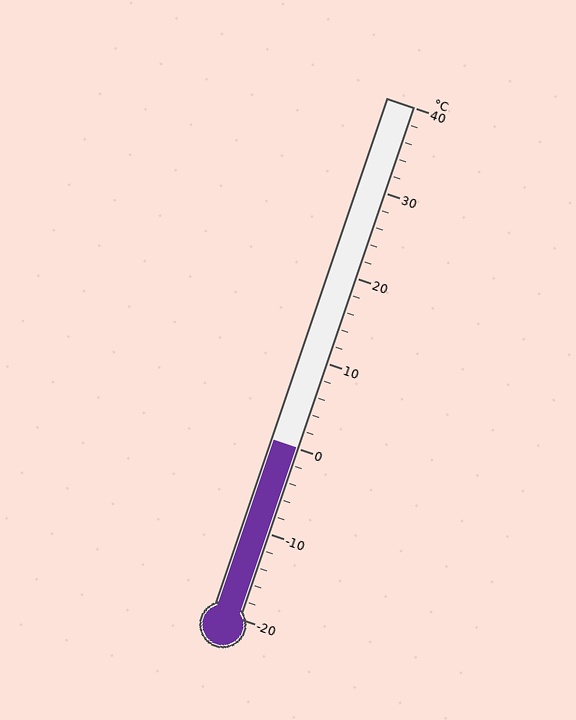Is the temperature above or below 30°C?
The temperature is below 30°C.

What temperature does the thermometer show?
The thermometer shows approximately 0°C.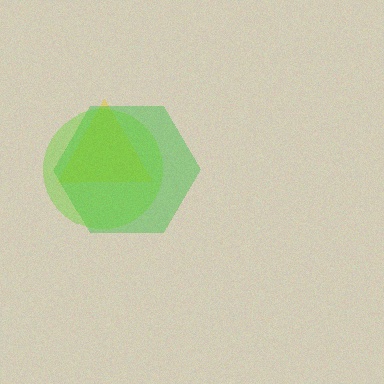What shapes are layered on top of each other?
The layered shapes are: a yellow triangle, a green hexagon, a lime circle.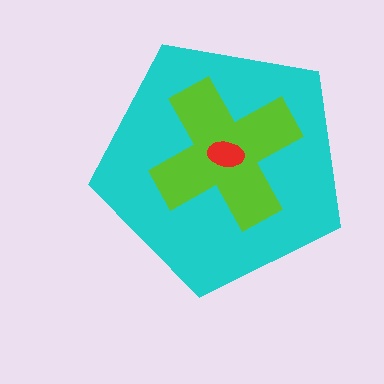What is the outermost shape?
The cyan pentagon.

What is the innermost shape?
The red ellipse.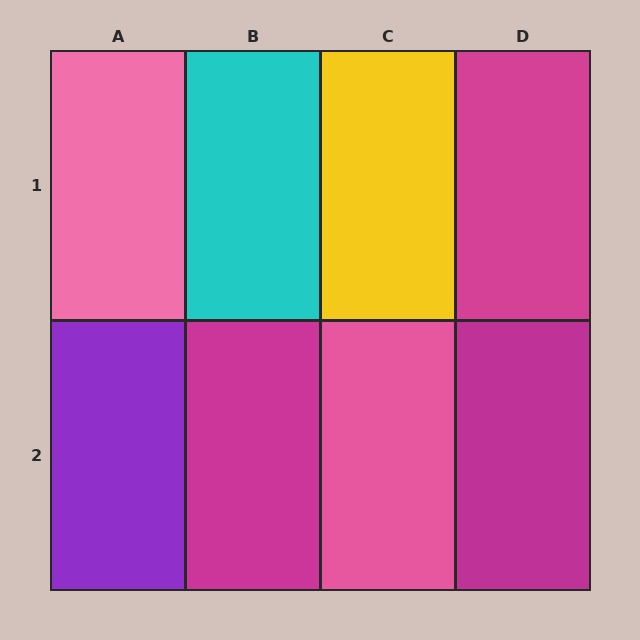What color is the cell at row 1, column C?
Yellow.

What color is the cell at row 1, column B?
Cyan.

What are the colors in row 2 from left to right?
Purple, magenta, pink, magenta.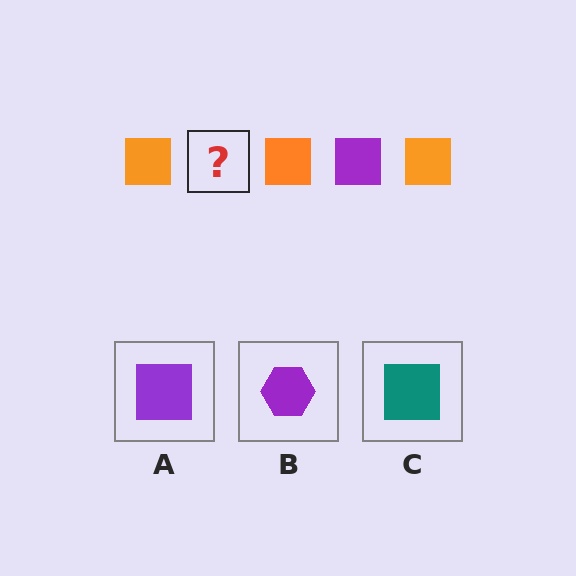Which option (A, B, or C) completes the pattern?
A.